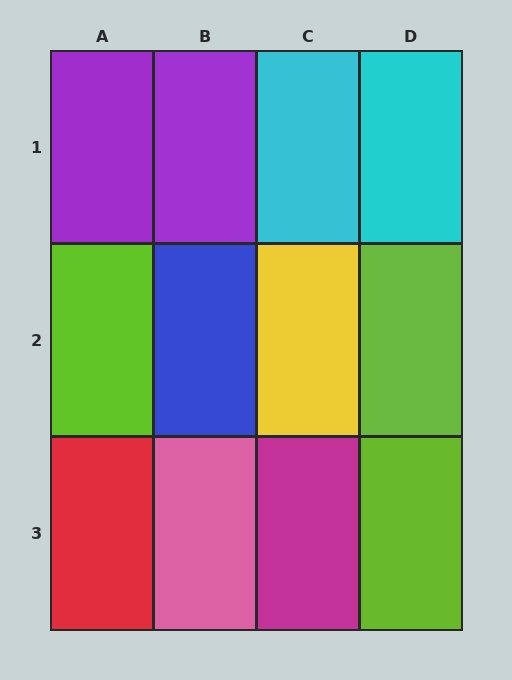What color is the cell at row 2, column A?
Lime.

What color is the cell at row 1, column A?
Purple.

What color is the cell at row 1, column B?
Purple.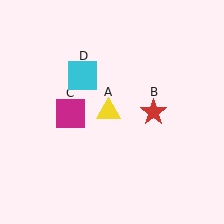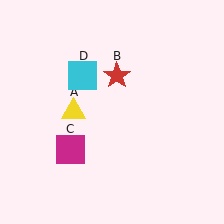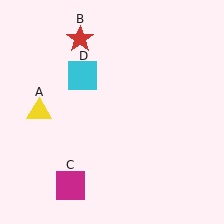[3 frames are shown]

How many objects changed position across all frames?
3 objects changed position: yellow triangle (object A), red star (object B), magenta square (object C).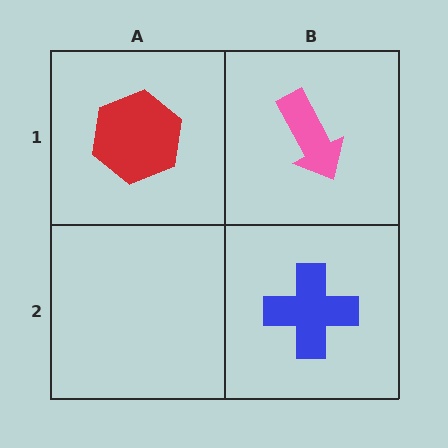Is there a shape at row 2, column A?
No, that cell is empty.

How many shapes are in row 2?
1 shape.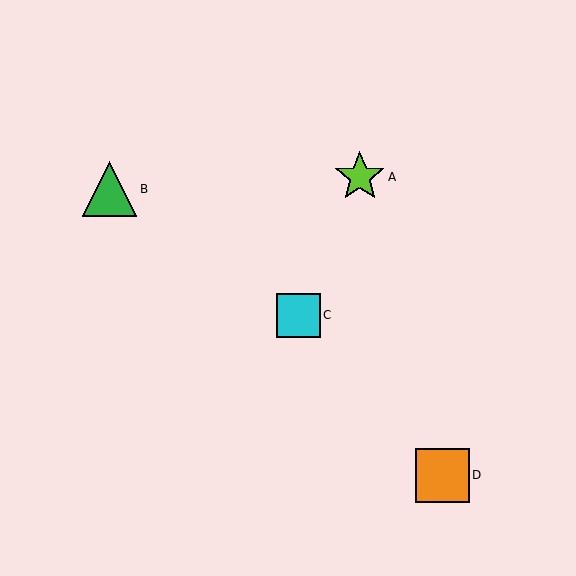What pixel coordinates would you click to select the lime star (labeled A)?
Click at (360, 177) to select the lime star A.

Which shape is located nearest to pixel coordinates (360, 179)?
The lime star (labeled A) at (360, 177) is nearest to that location.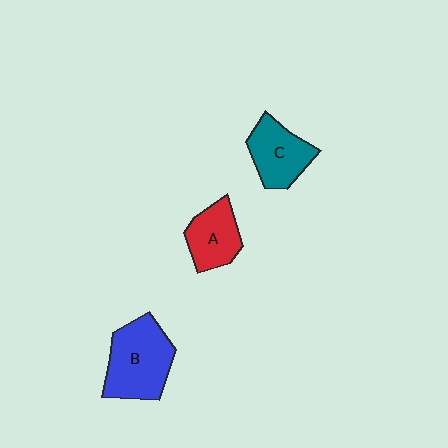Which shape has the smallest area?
Shape A (red).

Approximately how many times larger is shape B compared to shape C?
Approximately 1.4 times.